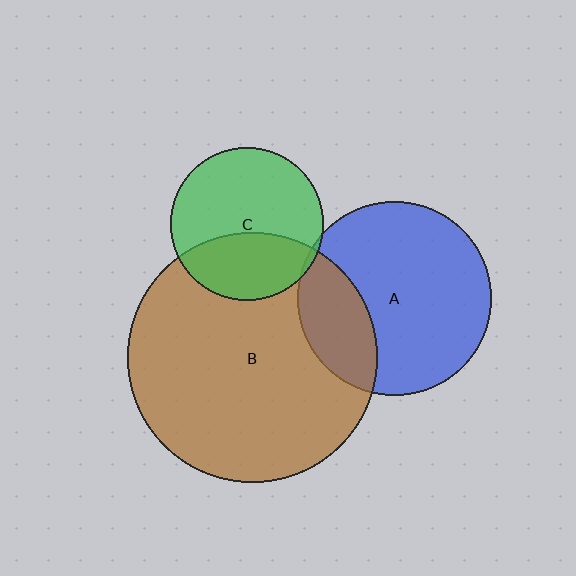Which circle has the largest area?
Circle B (brown).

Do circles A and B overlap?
Yes.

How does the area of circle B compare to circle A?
Approximately 1.7 times.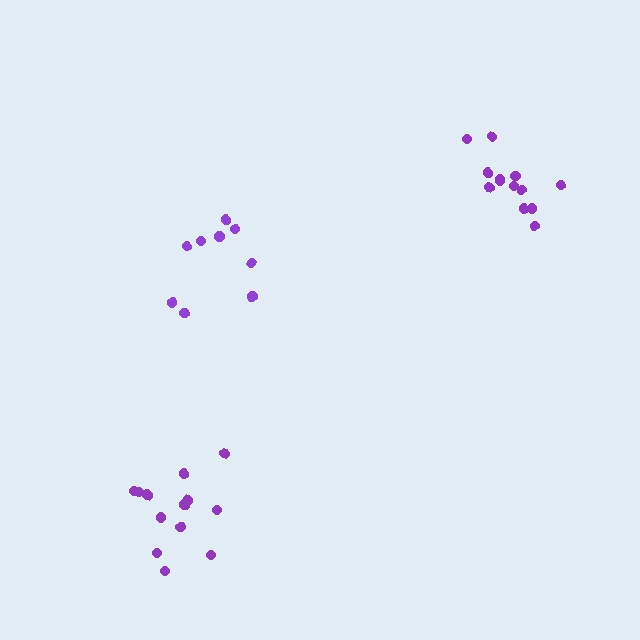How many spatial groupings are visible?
There are 3 spatial groupings.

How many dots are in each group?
Group 1: 9 dots, Group 2: 13 dots, Group 3: 13 dots (35 total).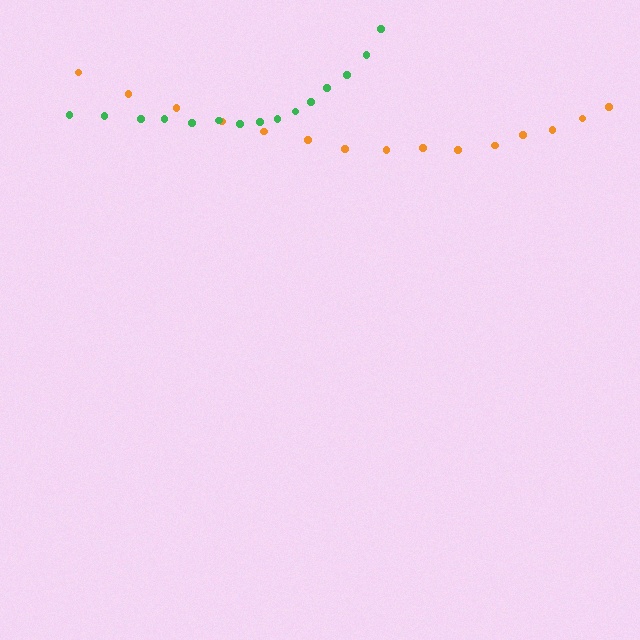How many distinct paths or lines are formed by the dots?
There are 2 distinct paths.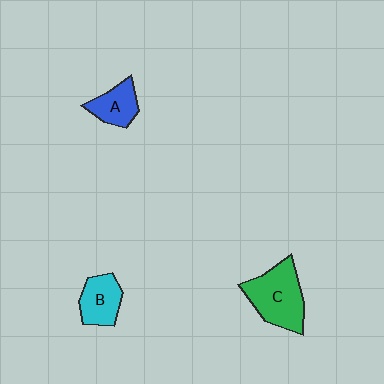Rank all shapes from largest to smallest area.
From largest to smallest: C (green), B (cyan), A (blue).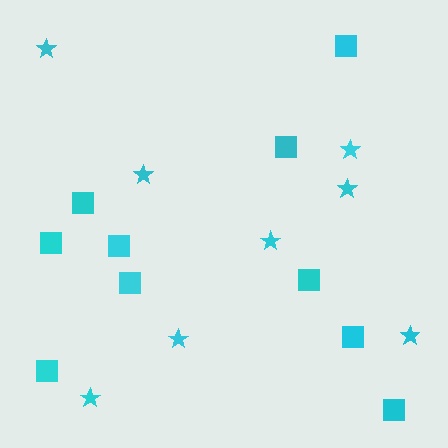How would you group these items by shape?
There are 2 groups: one group of stars (8) and one group of squares (10).